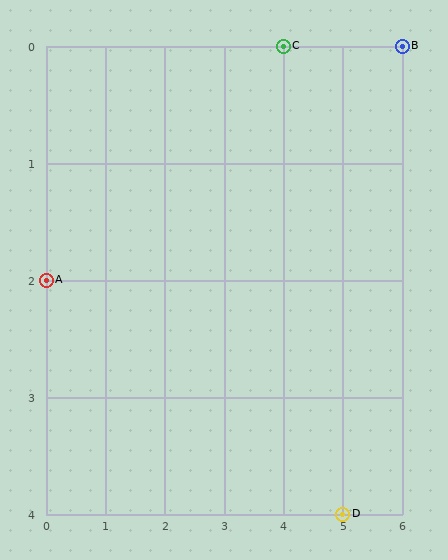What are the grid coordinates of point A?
Point A is at grid coordinates (0, 2).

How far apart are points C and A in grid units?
Points C and A are 4 columns and 2 rows apart (about 4.5 grid units diagonally).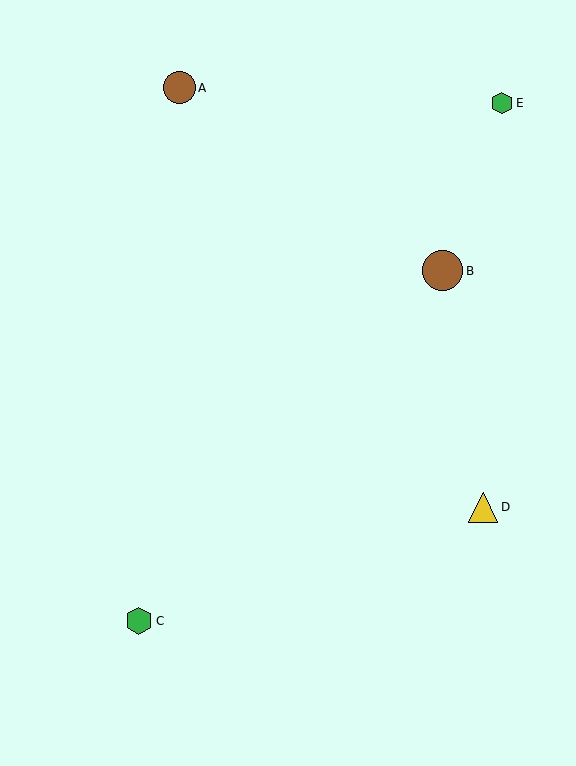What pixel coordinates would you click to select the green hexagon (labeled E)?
Click at (502, 103) to select the green hexagon E.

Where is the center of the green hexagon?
The center of the green hexagon is at (502, 103).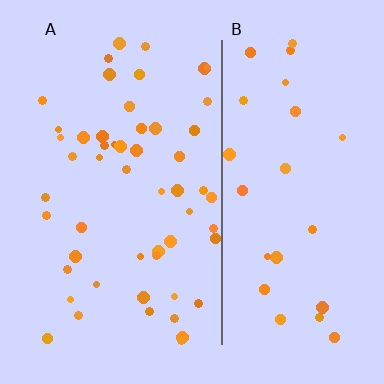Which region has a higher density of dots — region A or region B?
A (the left).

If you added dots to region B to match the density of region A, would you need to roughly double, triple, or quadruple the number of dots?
Approximately double.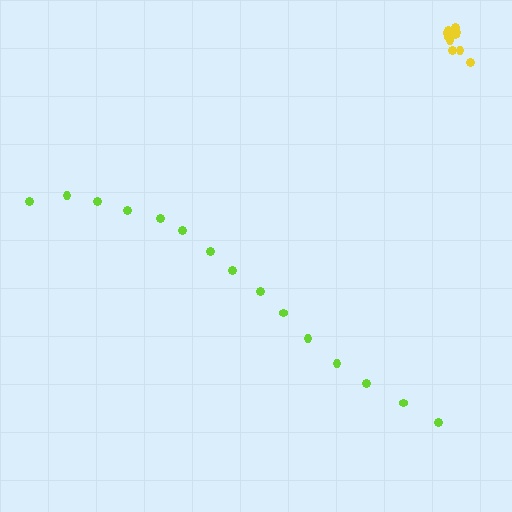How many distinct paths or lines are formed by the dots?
There are 2 distinct paths.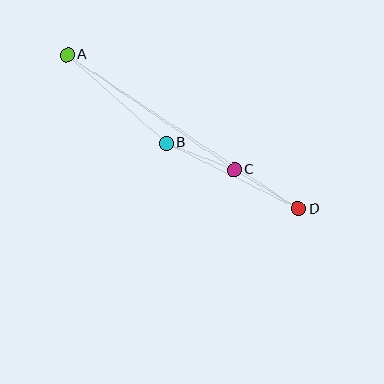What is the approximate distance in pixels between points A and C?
The distance between A and C is approximately 203 pixels.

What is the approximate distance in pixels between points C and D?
The distance between C and D is approximately 75 pixels.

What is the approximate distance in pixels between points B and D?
The distance between B and D is approximately 148 pixels.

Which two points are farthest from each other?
Points A and D are farthest from each other.